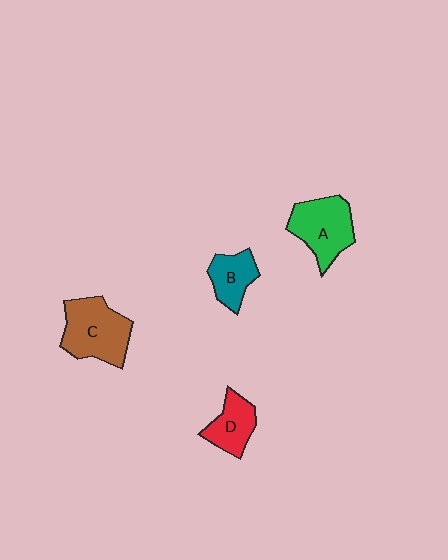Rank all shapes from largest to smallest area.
From largest to smallest: C (brown), A (green), D (red), B (teal).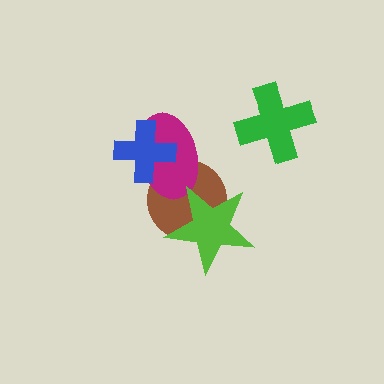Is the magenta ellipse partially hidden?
Yes, it is partially covered by another shape.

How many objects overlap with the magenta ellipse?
2 objects overlap with the magenta ellipse.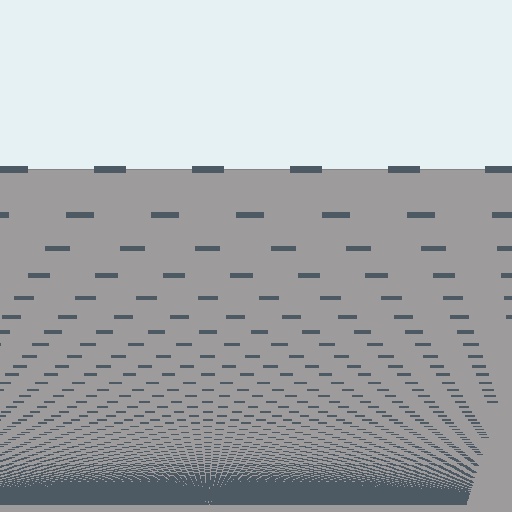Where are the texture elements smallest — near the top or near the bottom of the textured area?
Near the bottom.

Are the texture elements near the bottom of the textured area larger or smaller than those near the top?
Smaller. The gradient is inverted — elements near the bottom are smaller and denser.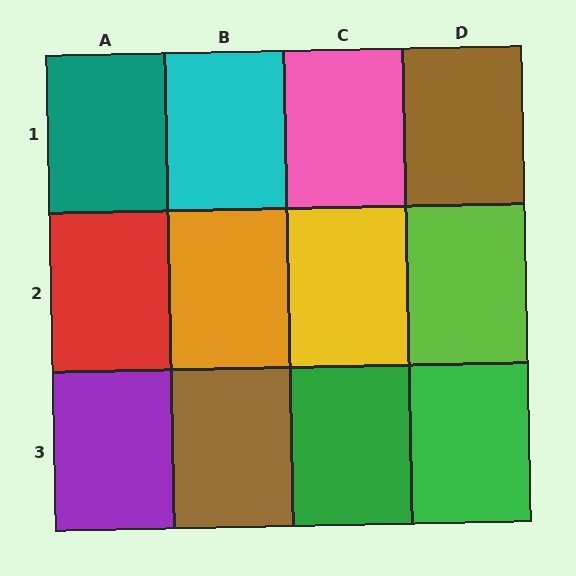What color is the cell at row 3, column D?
Green.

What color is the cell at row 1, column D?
Brown.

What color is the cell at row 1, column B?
Cyan.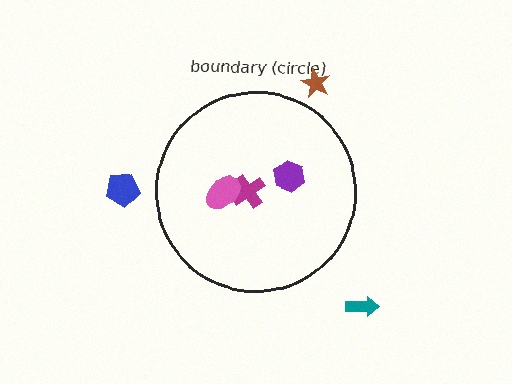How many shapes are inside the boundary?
3 inside, 3 outside.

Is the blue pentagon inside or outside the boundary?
Outside.